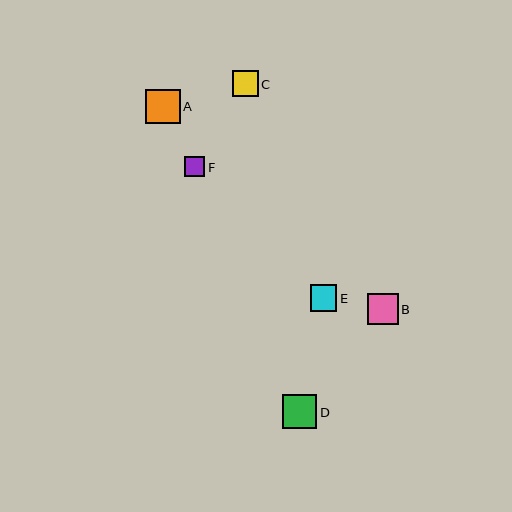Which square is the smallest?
Square F is the smallest with a size of approximately 20 pixels.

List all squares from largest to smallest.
From largest to smallest: A, D, B, E, C, F.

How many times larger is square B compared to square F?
Square B is approximately 1.5 times the size of square F.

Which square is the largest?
Square A is the largest with a size of approximately 35 pixels.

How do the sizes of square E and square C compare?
Square E and square C are approximately the same size.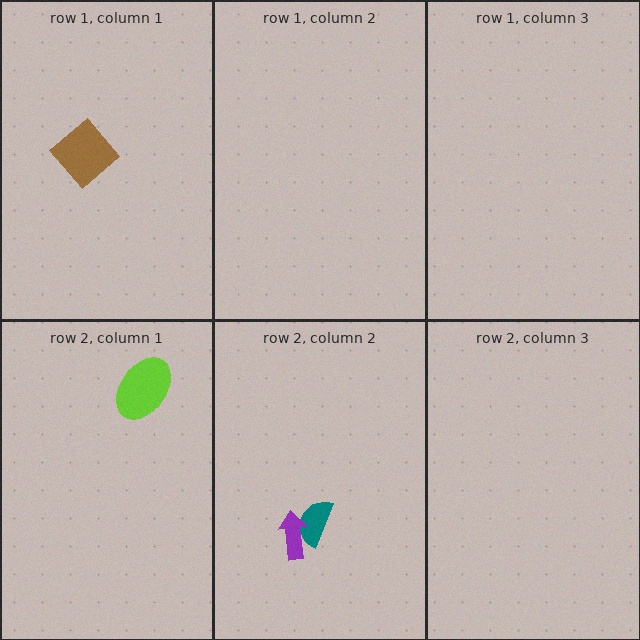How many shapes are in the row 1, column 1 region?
1.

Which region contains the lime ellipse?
The row 2, column 1 region.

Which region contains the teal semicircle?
The row 2, column 2 region.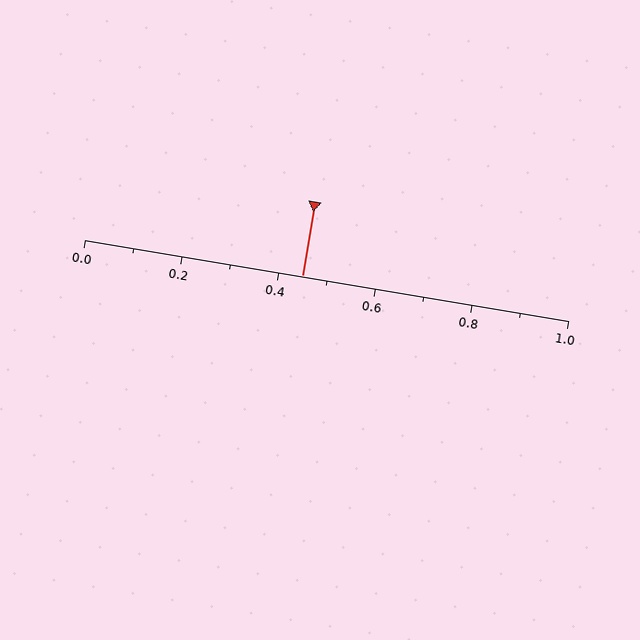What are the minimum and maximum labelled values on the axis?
The axis runs from 0.0 to 1.0.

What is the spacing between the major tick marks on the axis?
The major ticks are spaced 0.2 apart.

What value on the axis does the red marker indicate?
The marker indicates approximately 0.45.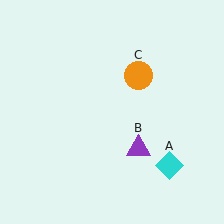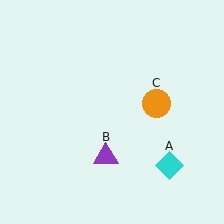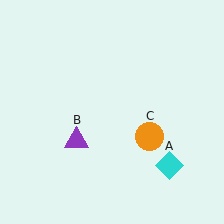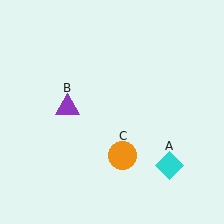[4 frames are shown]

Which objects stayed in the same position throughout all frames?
Cyan diamond (object A) remained stationary.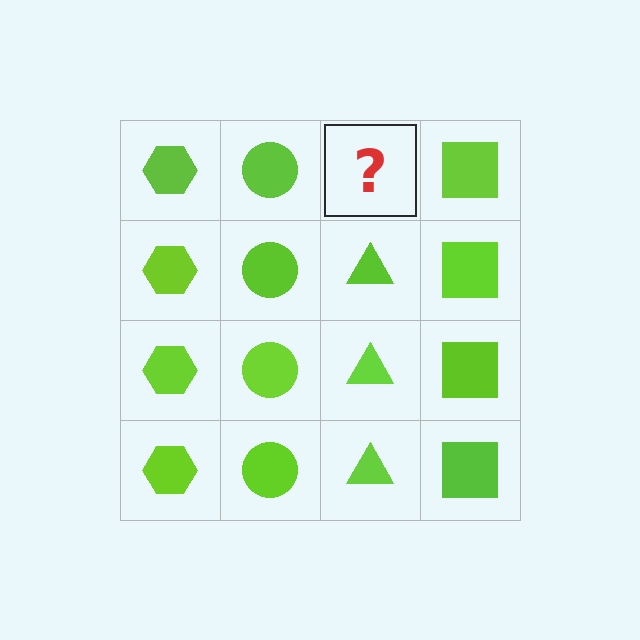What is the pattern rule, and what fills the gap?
The rule is that each column has a consistent shape. The gap should be filled with a lime triangle.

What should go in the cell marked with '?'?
The missing cell should contain a lime triangle.